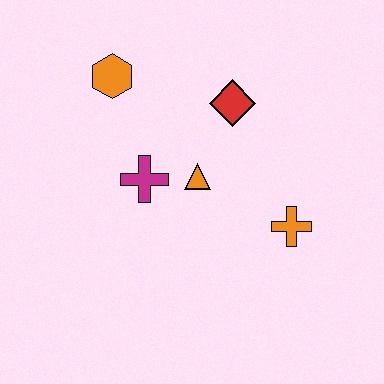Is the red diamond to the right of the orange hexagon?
Yes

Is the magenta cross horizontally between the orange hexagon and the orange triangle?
Yes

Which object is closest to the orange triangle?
The magenta cross is closest to the orange triangle.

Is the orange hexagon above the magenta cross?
Yes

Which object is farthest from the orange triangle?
The orange hexagon is farthest from the orange triangle.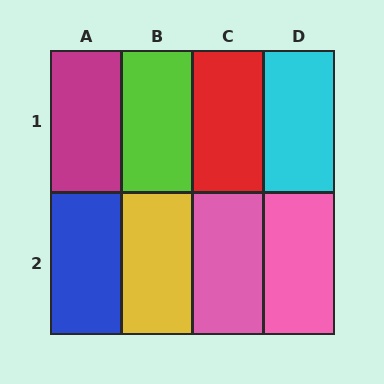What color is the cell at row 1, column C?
Red.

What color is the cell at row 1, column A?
Magenta.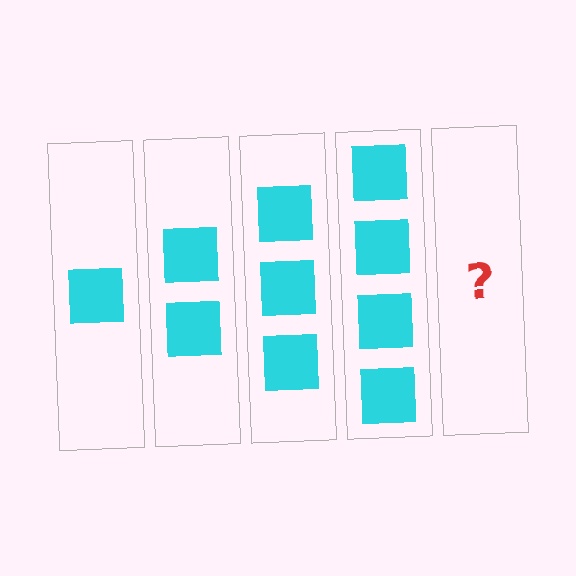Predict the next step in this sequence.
The next step is 5 squares.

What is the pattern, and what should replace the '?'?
The pattern is that each step adds one more square. The '?' should be 5 squares.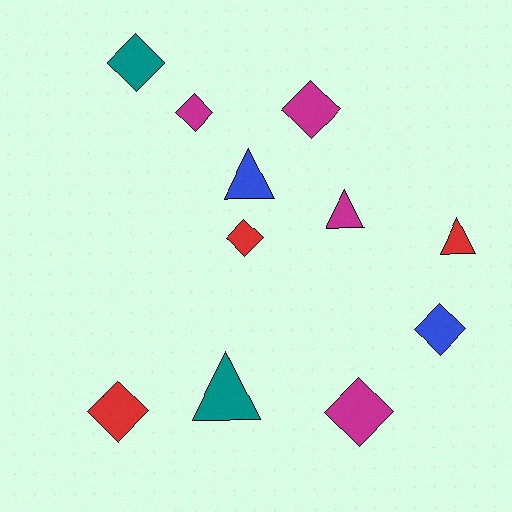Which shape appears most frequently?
Diamond, with 7 objects.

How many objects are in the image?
There are 11 objects.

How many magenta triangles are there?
There is 1 magenta triangle.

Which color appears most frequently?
Magenta, with 4 objects.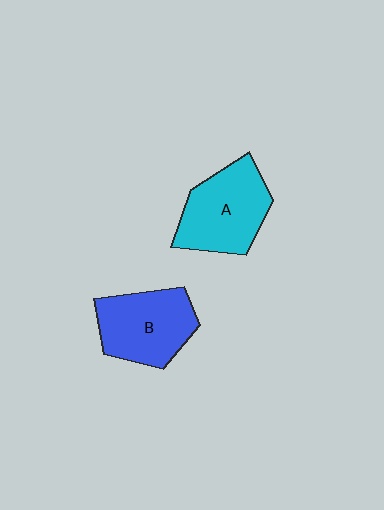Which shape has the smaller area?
Shape B (blue).